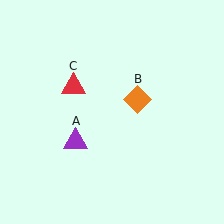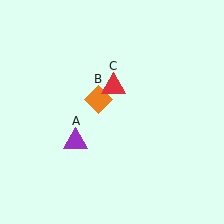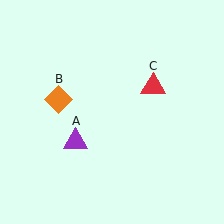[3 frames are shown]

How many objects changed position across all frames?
2 objects changed position: orange diamond (object B), red triangle (object C).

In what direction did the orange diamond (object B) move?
The orange diamond (object B) moved left.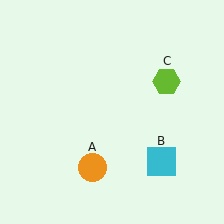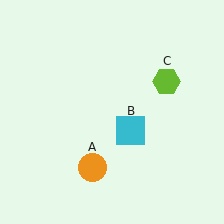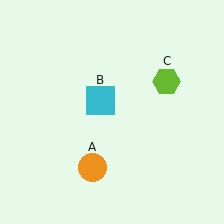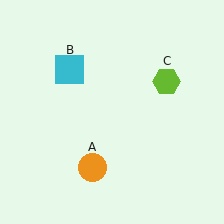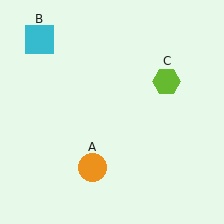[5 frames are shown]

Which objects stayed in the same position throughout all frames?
Orange circle (object A) and lime hexagon (object C) remained stationary.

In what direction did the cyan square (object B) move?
The cyan square (object B) moved up and to the left.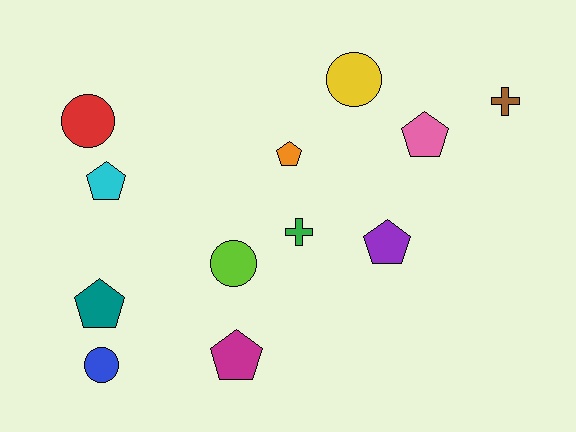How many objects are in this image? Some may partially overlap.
There are 12 objects.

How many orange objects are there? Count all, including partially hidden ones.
There is 1 orange object.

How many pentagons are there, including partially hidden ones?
There are 6 pentagons.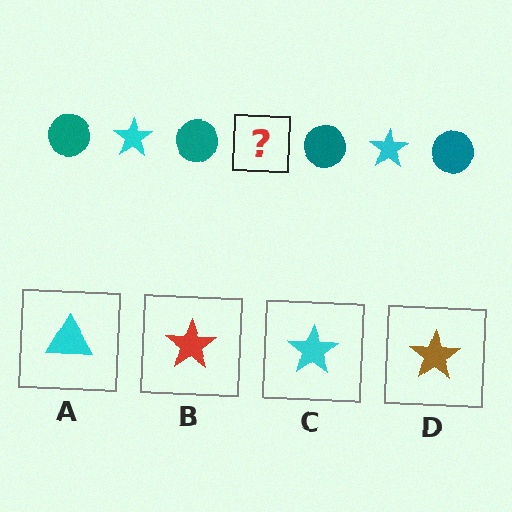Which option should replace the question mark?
Option C.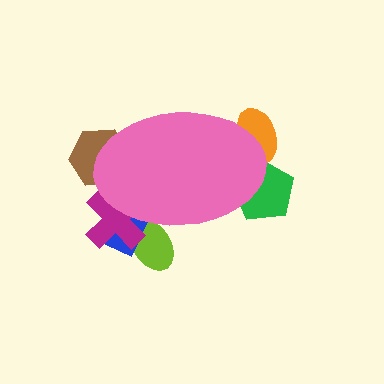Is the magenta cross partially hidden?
Yes, the magenta cross is partially hidden behind the pink ellipse.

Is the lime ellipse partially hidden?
Yes, the lime ellipse is partially hidden behind the pink ellipse.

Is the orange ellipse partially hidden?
Yes, the orange ellipse is partially hidden behind the pink ellipse.